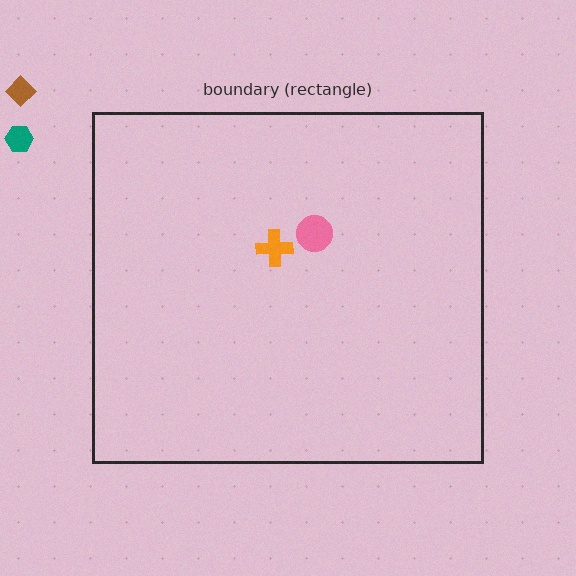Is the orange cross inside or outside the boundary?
Inside.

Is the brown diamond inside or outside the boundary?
Outside.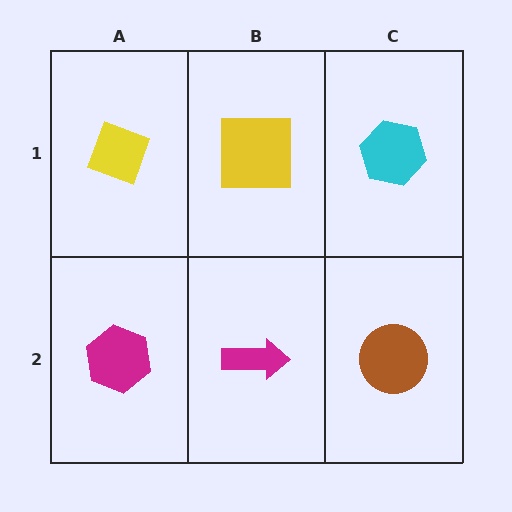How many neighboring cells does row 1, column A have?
2.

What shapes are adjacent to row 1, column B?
A magenta arrow (row 2, column B), a yellow diamond (row 1, column A), a cyan hexagon (row 1, column C).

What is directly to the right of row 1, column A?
A yellow square.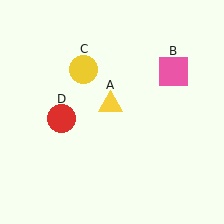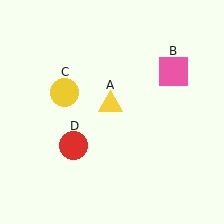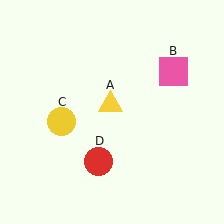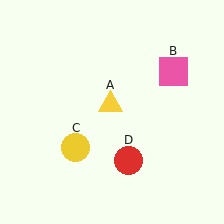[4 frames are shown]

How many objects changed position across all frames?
2 objects changed position: yellow circle (object C), red circle (object D).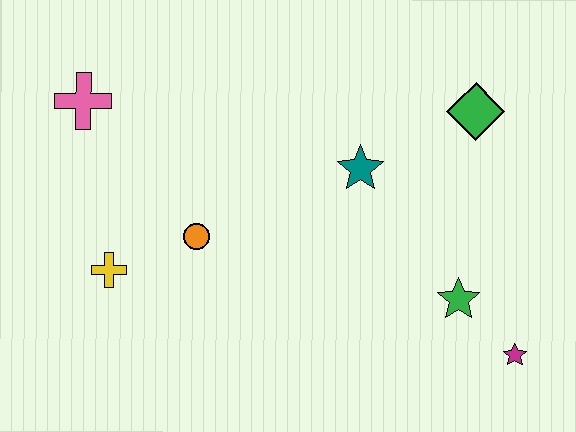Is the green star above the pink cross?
No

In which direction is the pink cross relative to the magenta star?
The pink cross is to the left of the magenta star.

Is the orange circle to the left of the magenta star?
Yes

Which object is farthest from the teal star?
The pink cross is farthest from the teal star.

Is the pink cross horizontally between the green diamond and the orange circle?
No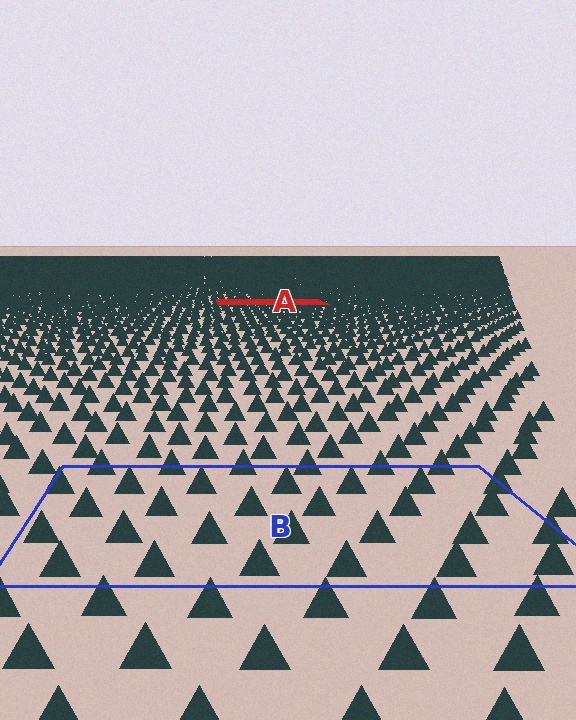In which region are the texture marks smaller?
The texture marks are smaller in region A, because it is farther away.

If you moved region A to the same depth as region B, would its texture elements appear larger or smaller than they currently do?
They would appear larger. At a closer depth, the same texture elements are projected at a bigger on-screen size.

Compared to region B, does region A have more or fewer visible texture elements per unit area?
Region A has more texture elements per unit area — they are packed more densely because it is farther away.